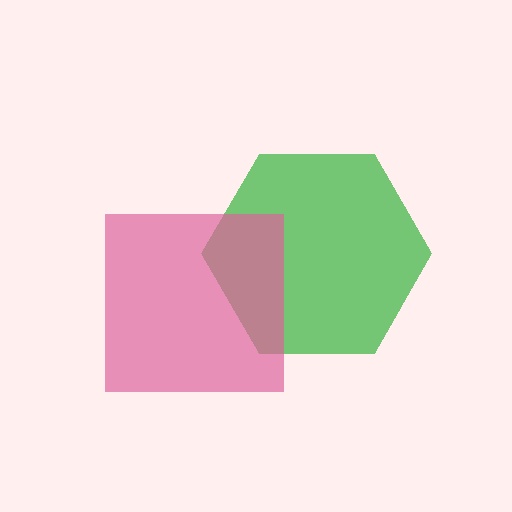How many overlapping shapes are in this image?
There are 2 overlapping shapes in the image.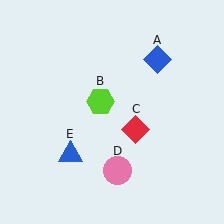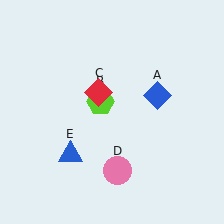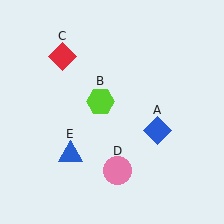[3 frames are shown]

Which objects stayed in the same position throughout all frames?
Lime hexagon (object B) and pink circle (object D) and blue triangle (object E) remained stationary.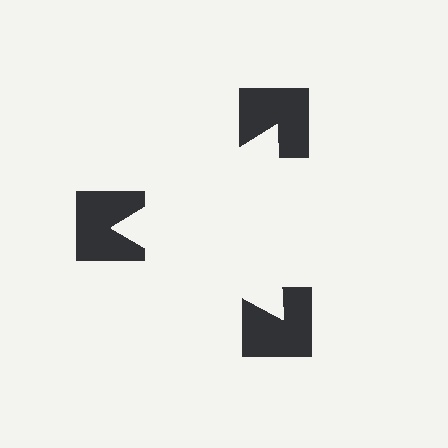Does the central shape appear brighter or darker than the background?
It typically appears slightly brighter than the background, even though no actual brightness change is drawn.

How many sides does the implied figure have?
3 sides.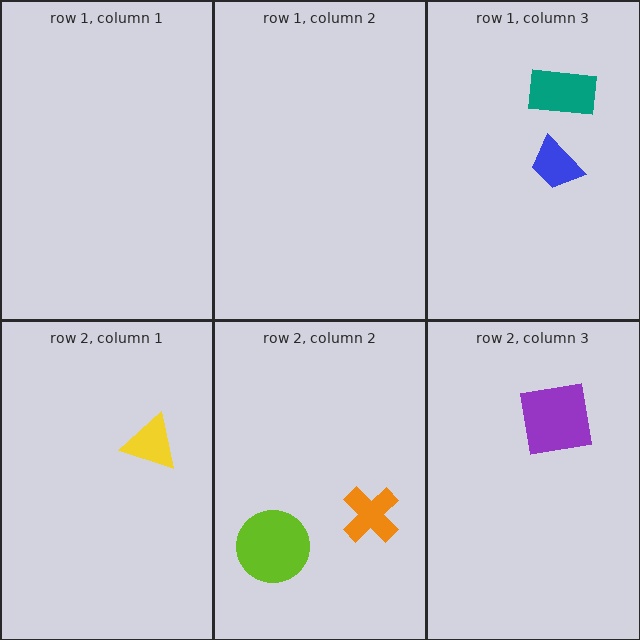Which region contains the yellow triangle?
The row 2, column 1 region.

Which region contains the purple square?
The row 2, column 3 region.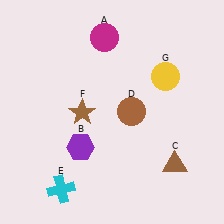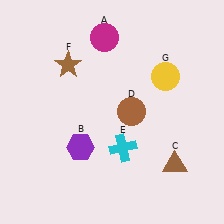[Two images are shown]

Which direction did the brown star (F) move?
The brown star (F) moved up.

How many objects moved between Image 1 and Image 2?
2 objects moved between the two images.